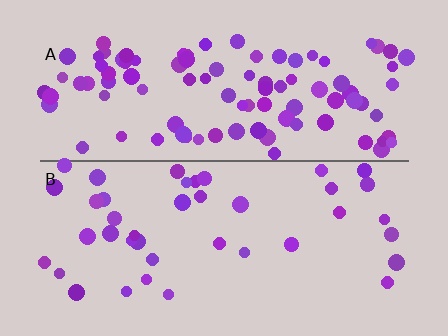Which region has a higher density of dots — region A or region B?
A (the top).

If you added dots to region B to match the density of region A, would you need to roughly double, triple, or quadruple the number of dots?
Approximately double.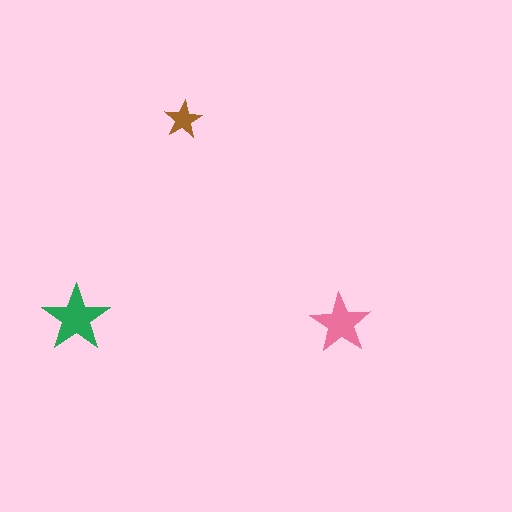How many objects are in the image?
There are 3 objects in the image.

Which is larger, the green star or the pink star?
The green one.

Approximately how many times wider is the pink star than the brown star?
About 1.5 times wider.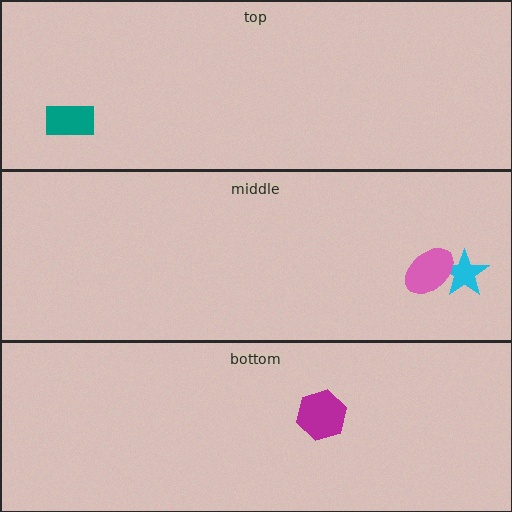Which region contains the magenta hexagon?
The bottom region.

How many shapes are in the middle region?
2.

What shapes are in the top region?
The teal rectangle.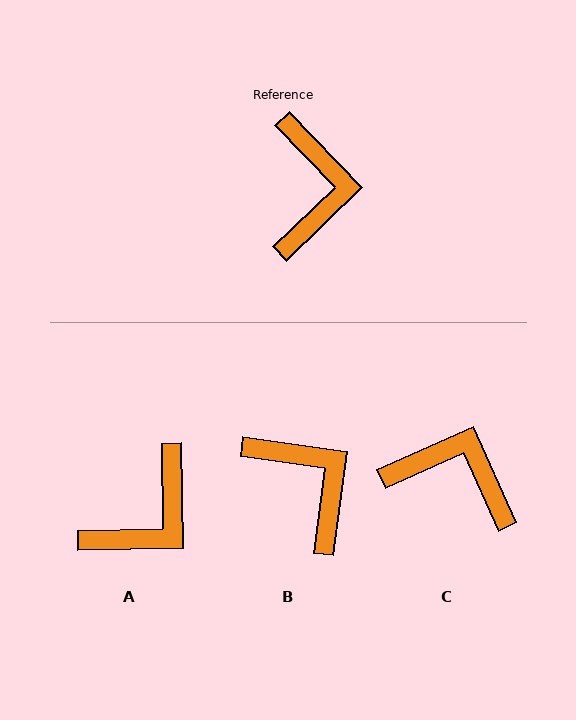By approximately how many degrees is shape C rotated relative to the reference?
Approximately 70 degrees counter-clockwise.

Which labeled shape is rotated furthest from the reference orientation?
C, about 70 degrees away.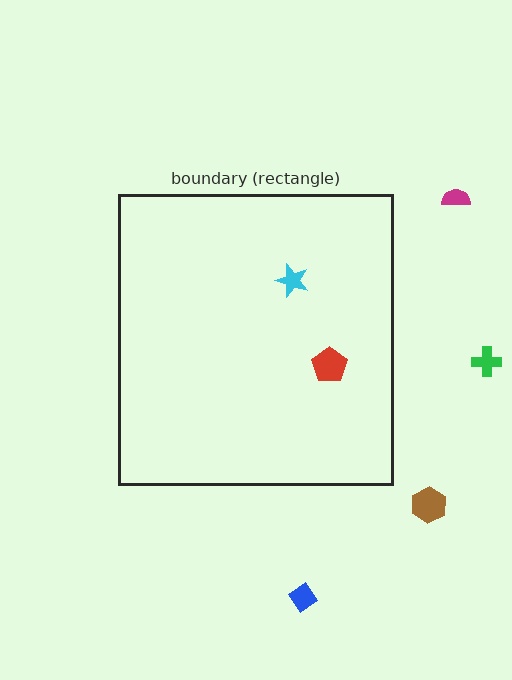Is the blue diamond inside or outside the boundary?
Outside.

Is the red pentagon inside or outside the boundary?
Inside.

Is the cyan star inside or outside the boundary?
Inside.